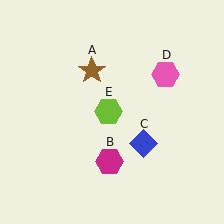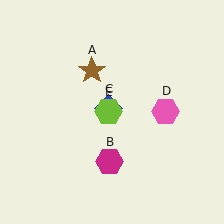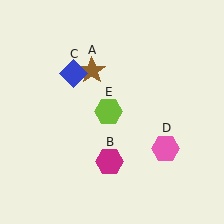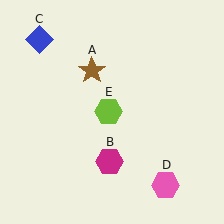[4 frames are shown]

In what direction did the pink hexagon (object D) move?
The pink hexagon (object D) moved down.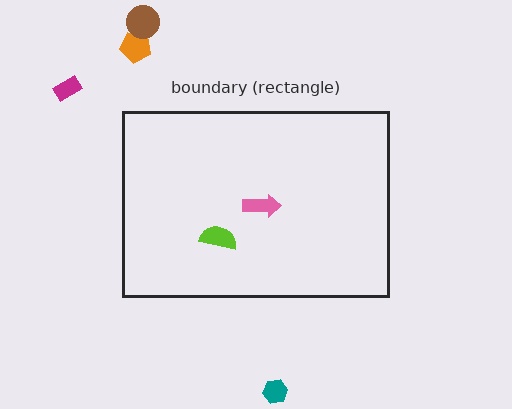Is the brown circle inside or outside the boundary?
Outside.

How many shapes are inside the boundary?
2 inside, 4 outside.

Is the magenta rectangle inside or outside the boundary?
Outside.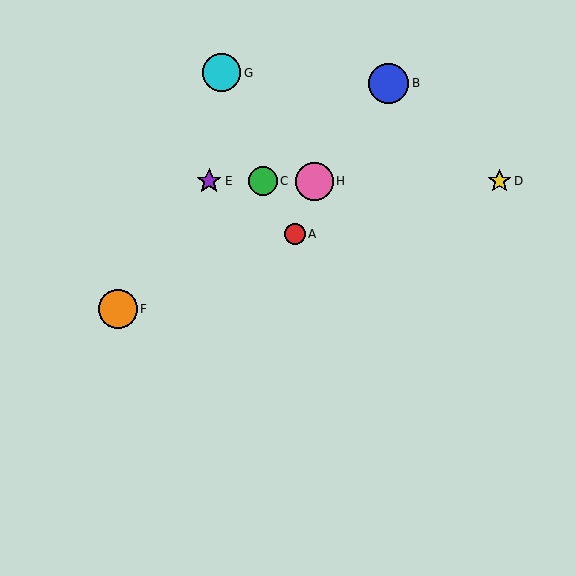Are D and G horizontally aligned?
No, D is at y≈181 and G is at y≈73.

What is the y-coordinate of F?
Object F is at y≈309.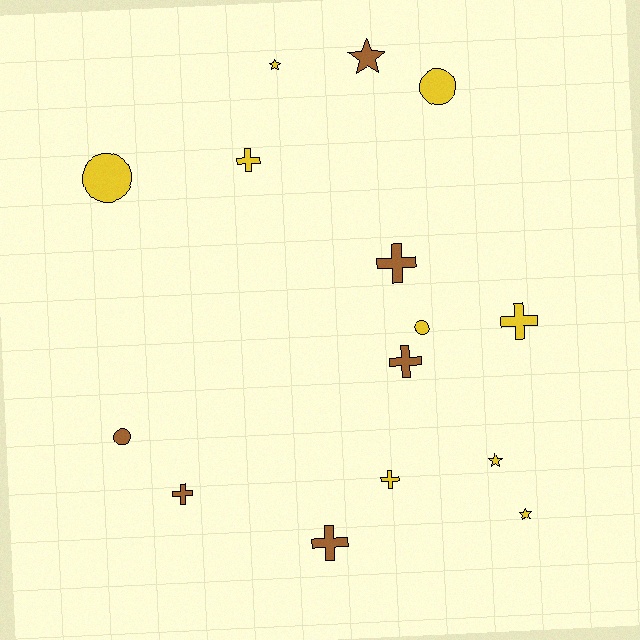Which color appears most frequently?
Yellow, with 9 objects.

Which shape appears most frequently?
Cross, with 7 objects.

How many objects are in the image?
There are 15 objects.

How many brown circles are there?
There is 1 brown circle.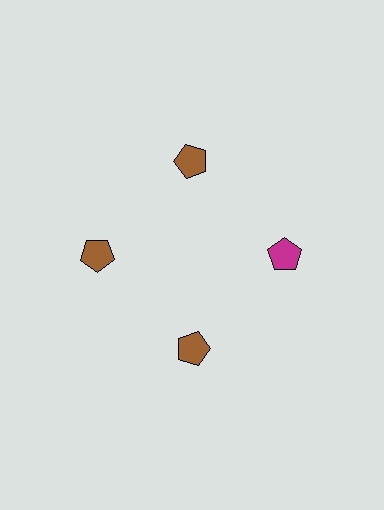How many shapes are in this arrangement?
There are 4 shapes arranged in a ring pattern.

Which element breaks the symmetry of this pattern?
The magenta pentagon at roughly the 3 o'clock position breaks the symmetry. All other shapes are brown pentagons.